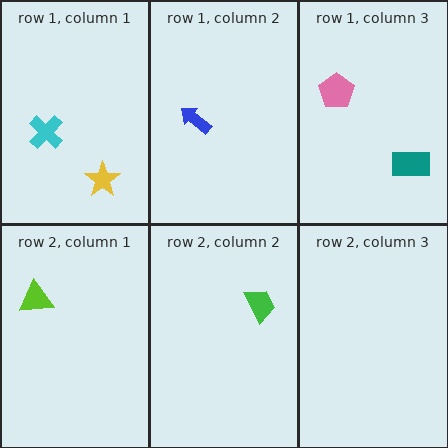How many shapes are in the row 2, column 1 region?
1.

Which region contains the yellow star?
The row 1, column 1 region.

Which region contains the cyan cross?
The row 1, column 1 region.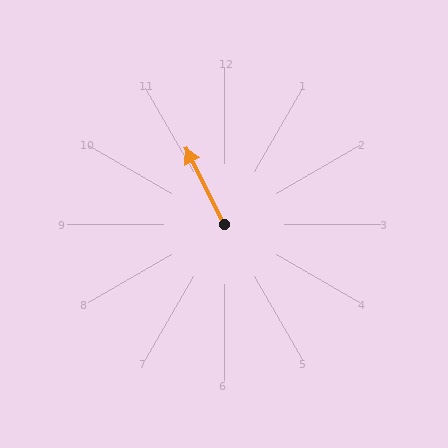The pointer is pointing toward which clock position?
Roughly 11 o'clock.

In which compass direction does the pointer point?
Northwest.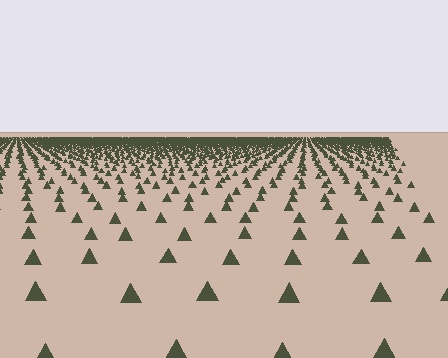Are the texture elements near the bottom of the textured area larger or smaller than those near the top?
Larger. Near the bottom, elements are closer to the viewer and appear at a bigger on-screen size.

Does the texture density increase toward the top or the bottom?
Density increases toward the top.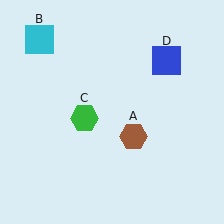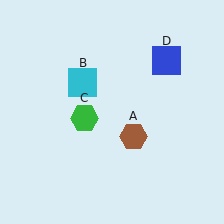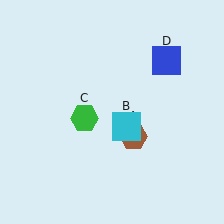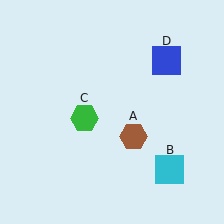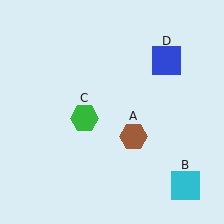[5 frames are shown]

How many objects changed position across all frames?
1 object changed position: cyan square (object B).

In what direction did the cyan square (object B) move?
The cyan square (object B) moved down and to the right.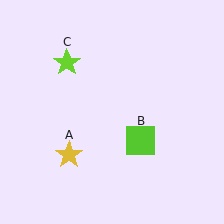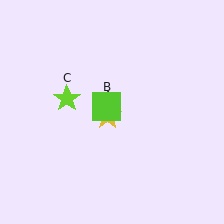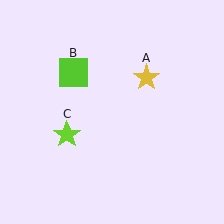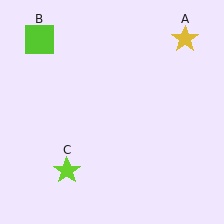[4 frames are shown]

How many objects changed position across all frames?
3 objects changed position: yellow star (object A), lime square (object B), lime star (object C).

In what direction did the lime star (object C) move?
The lime star (object C) moved down.